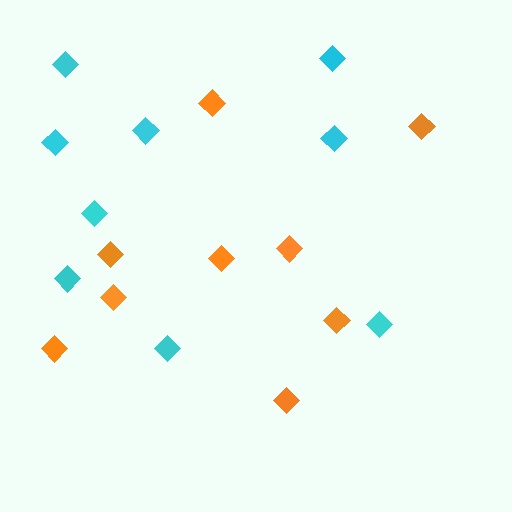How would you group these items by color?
There are 2 groups: one group of cyan diamonds (9) and one group of orange diamonds (9).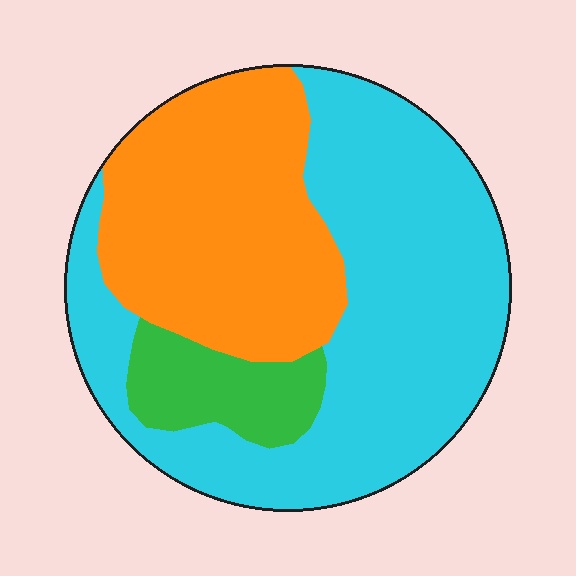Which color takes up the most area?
Cyan, at roughly 55%.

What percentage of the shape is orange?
Orange covers 35% of the shape.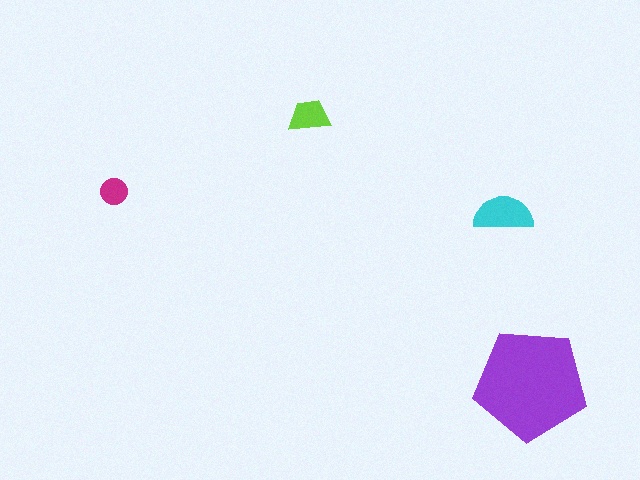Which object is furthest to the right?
The purple pentagon is rightmost.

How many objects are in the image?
There are 4 objects in the image.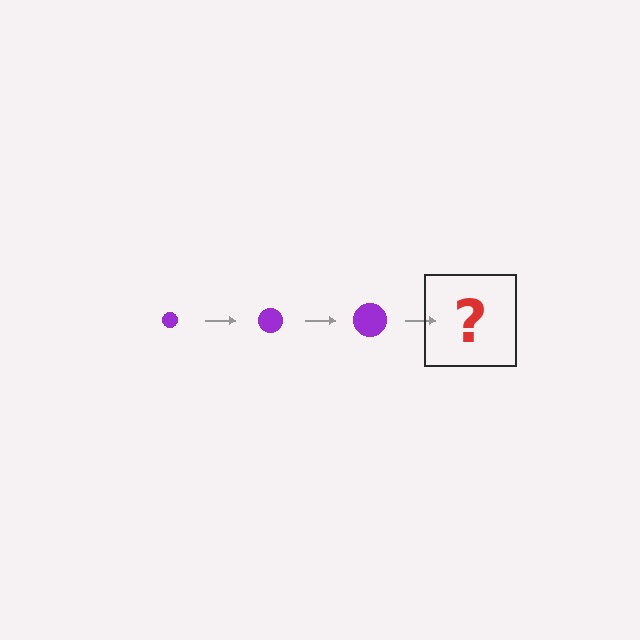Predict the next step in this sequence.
The next step is a purple circle, larger than the previous one.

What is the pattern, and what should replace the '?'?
The pattern is that the circle gets progressively larger each step. The '?' should be a purple circle, larger than the previous one.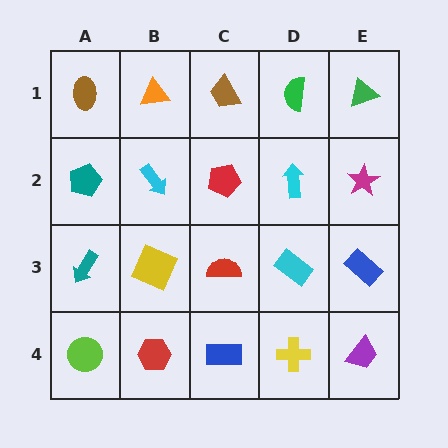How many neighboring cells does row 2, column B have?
4.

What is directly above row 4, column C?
A red semicircle.